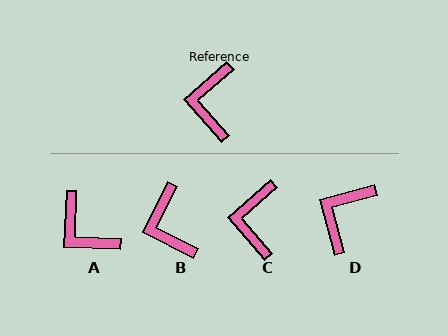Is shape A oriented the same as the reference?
No, it is off by about 47 degrees.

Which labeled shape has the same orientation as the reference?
C.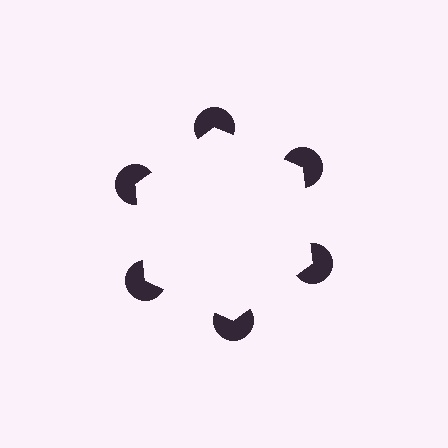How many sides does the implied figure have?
6 sides.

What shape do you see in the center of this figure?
An illusory hexagon — its edges are inferred from the aligned wedge cuts in the pac-man discs, not physically drawn.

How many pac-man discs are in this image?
There are 6 — one at each vertex of the illusory hexagon.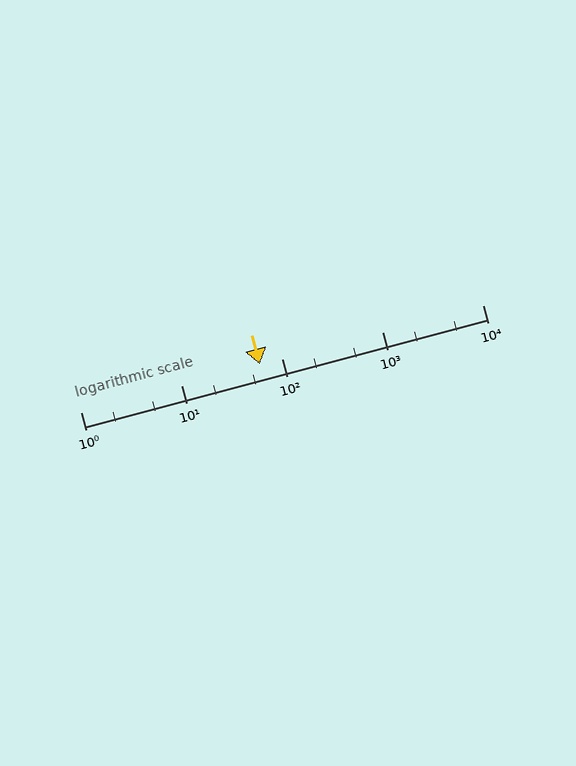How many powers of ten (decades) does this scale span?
The scale spans 4 decades, from 1 to 10000.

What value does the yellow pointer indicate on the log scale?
The pointer indicates approximately 61.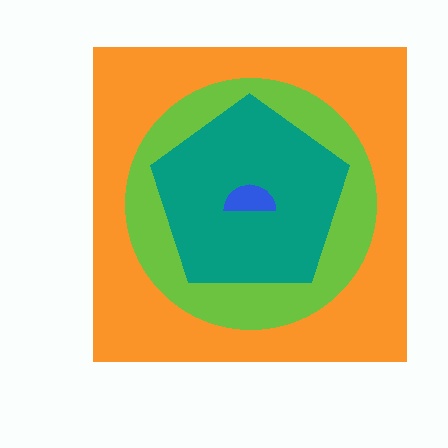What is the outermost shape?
The orange square.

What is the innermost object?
The blue semicircle.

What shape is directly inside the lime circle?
The teal pentagon.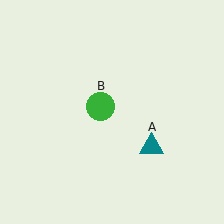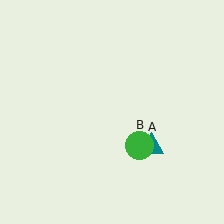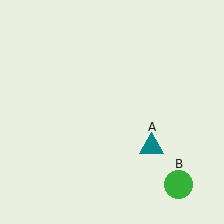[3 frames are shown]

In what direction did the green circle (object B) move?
The green circle (object B) moved down and to the right.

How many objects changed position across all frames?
1 object changed position: green circle (object B).